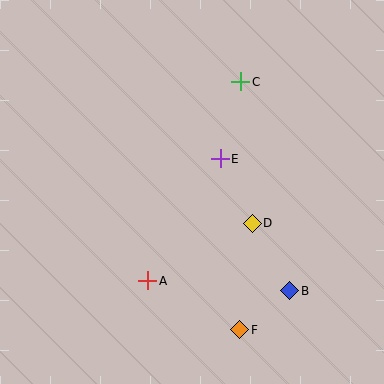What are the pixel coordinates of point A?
Point A is at (148, 281).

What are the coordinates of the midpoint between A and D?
The midpoint between A and D is at (200, 252).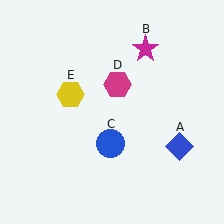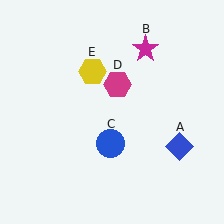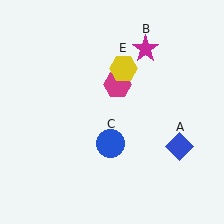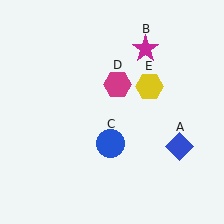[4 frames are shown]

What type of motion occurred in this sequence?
The yellow hexagon (object E) rotated clockwise around the center of the scene.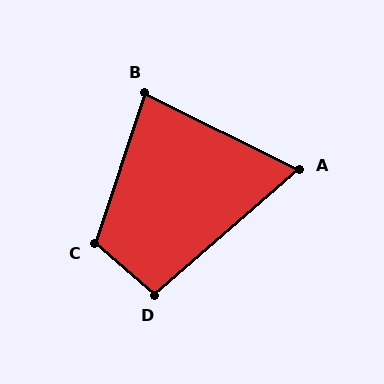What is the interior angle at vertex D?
Approximately 98 degrees (obtuse).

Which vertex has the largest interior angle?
C, at approximately 113 degrees.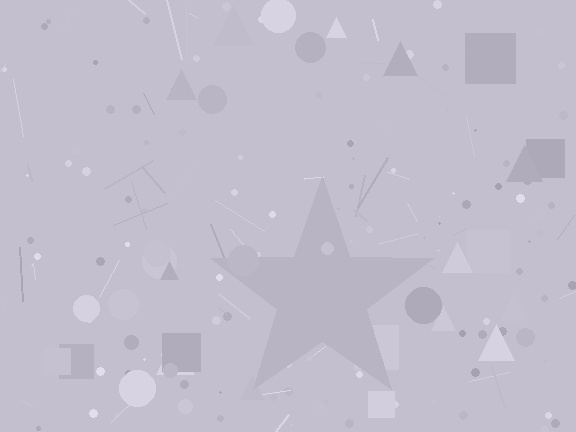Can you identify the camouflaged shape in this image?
The camouflaged shape is a star.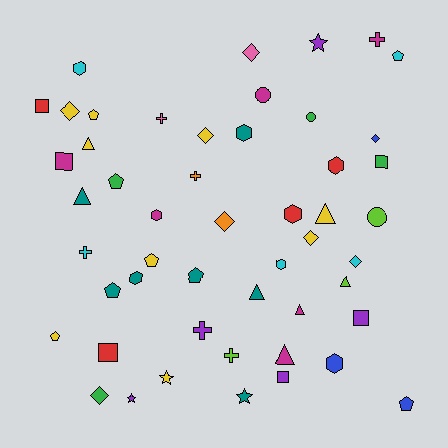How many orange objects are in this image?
There are 2 orange objects.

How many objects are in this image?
There are 50 objects.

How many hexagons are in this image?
There are 8 hexagons.